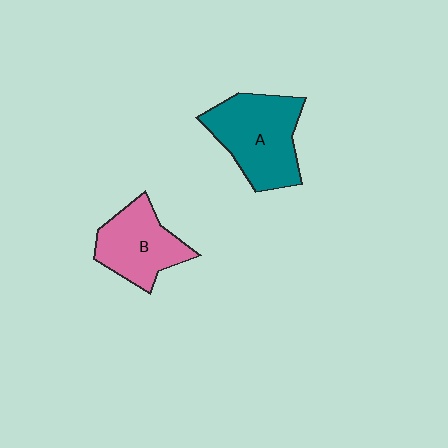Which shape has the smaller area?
Shape B (pink).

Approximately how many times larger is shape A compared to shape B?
Approximately 1.3 times.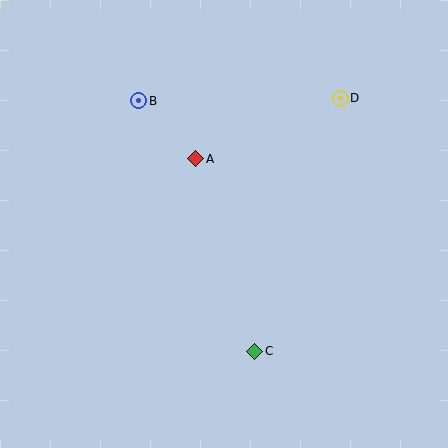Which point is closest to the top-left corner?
Point B is closest to the top-left corner.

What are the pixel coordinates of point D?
Point D is at (340, 98).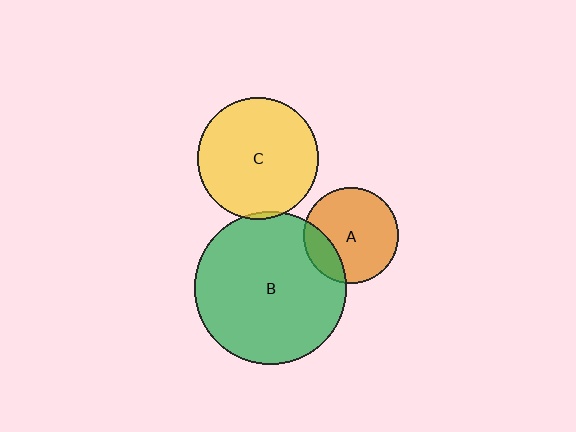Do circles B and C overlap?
Yes.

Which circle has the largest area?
Circle B (green).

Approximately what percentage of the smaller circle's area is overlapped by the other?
Approximately 5%.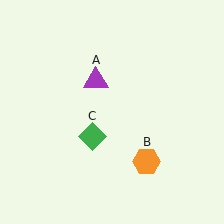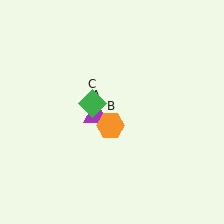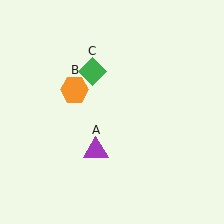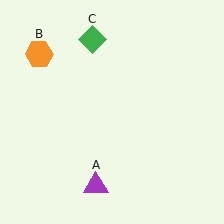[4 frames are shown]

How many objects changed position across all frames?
3 objects changed position: purple triangle (object A), orange hexagon (object B), green diamond (object C).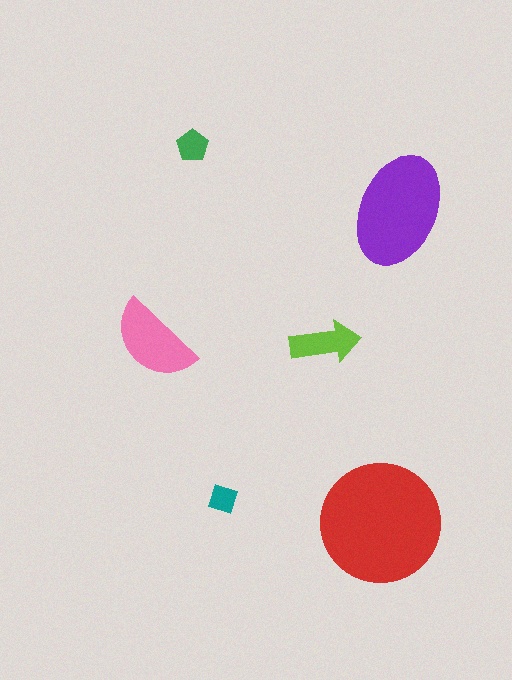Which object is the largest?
The red circle.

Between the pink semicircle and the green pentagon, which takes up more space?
The pink semicircle.